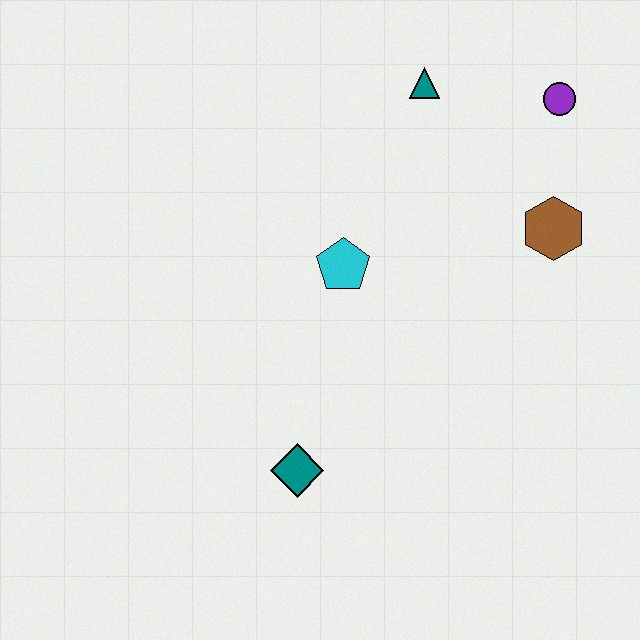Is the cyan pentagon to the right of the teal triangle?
No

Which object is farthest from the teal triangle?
The teal diamond is farthest from the teal triangle.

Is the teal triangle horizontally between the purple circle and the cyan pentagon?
Yes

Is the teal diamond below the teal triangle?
Yes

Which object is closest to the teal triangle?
The purple circle is closest to the teal triangle.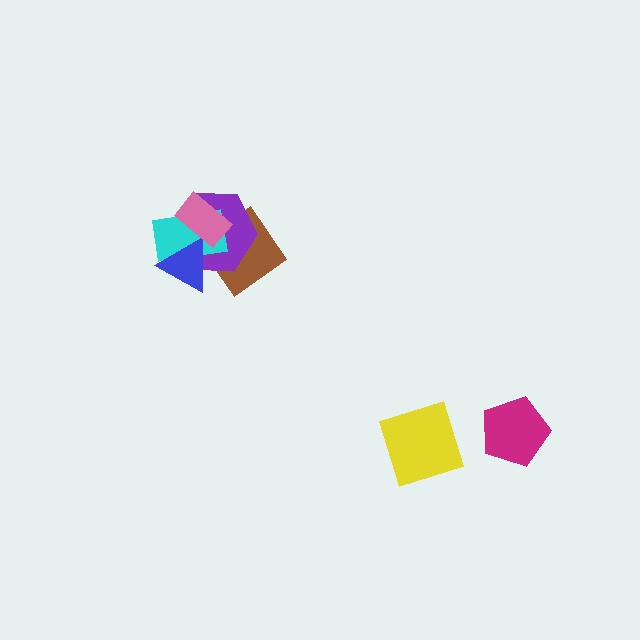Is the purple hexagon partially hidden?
Yes, it is partially covered by another shape.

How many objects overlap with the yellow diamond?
0 objects overlap with the yellow diamond.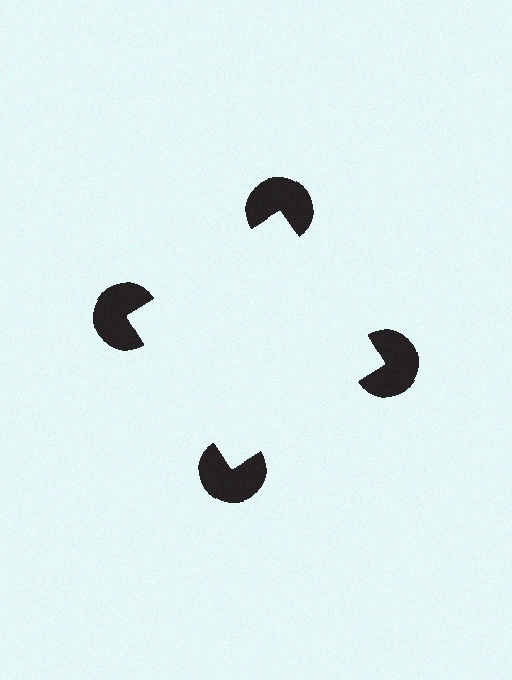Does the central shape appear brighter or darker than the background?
It typically appears slightly brighter than the background, even though no actual brightness change is drawn.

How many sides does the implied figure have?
4 sides.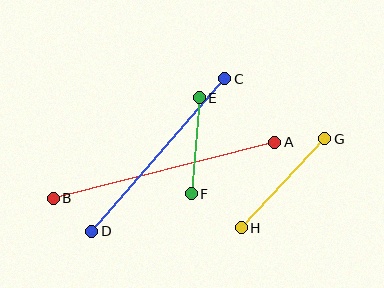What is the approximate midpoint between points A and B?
The midpoint is at approximately (164, 170) pixels.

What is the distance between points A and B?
The distance is approximately 228 pixels.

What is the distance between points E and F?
The distance is approximately 96 pixels.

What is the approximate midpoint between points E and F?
The midpoint is at approximately (195, 146) pixels.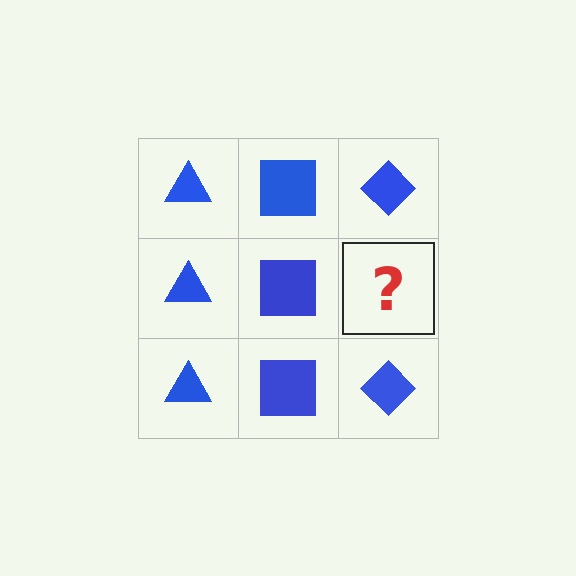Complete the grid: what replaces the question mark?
The question mark should be replaced with a blue diamond.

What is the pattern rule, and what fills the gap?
The rule is that each column has a consistent shape. The gap should be filled with a blue diamond.